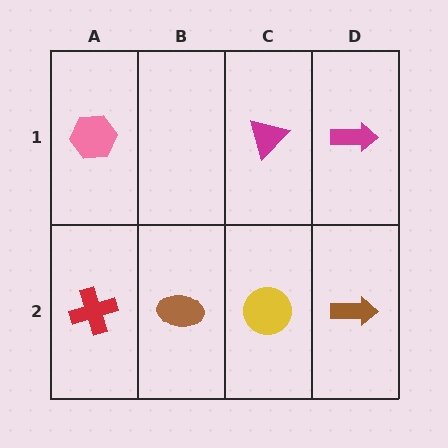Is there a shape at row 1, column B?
No, that cell is empty.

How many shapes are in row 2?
4 shapes.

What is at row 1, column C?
A magenta triangle.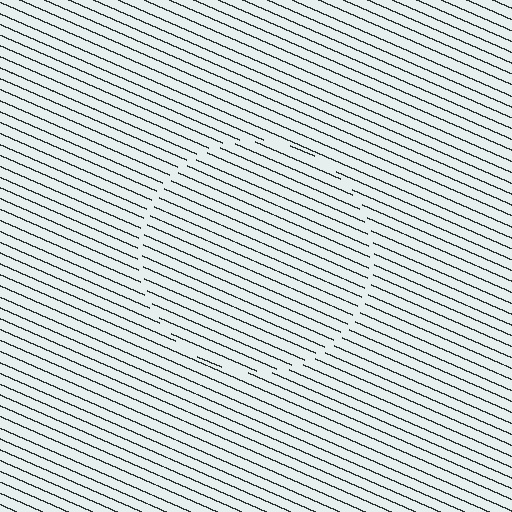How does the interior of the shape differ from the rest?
The interior of the shape contains the same grating, shifted by half a period — the contour is defined by the phase discontinuity where line-ends from the inner and outer gratings abut.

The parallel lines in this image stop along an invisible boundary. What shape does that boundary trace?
An illusory circle. The interior of the shape contains the same grating, shifted by half a period — the contour is defined by the phase discontinuity where line-ends from the inner and outer gratings abut.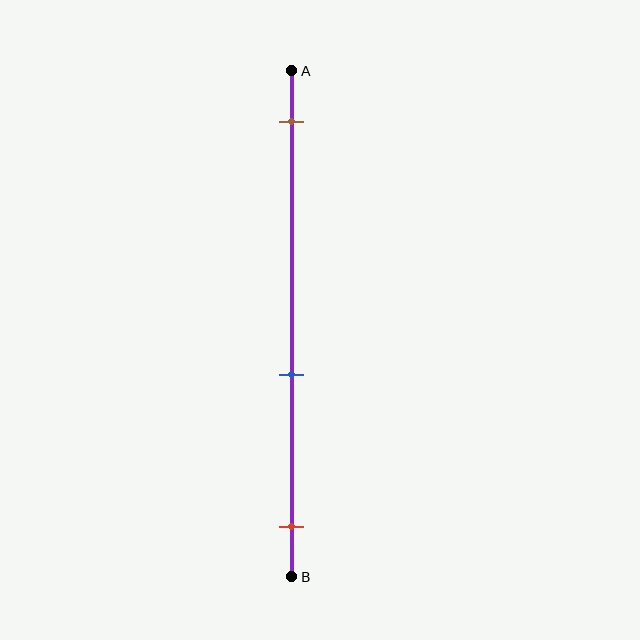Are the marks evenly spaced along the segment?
No, the marks are not evenly spaced.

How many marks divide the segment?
There are 3 marks dividing the segment.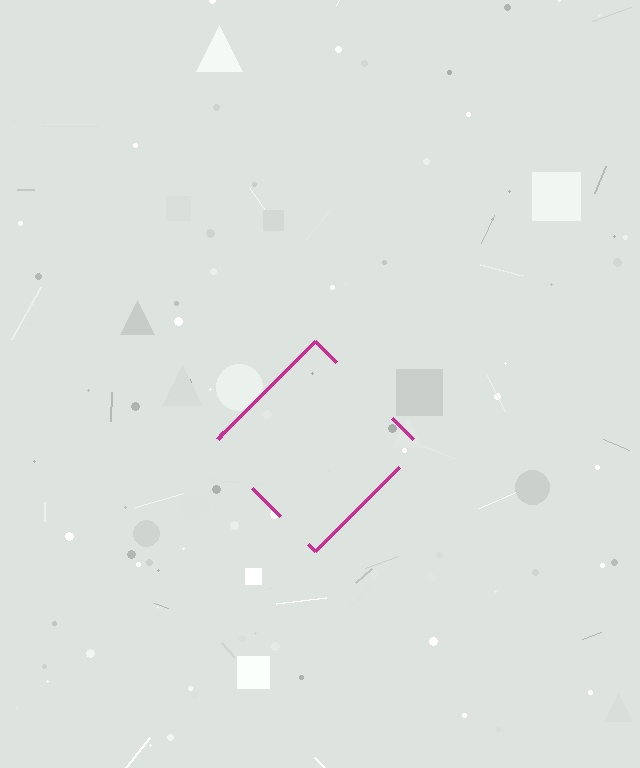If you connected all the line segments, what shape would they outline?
They would outline a diamond.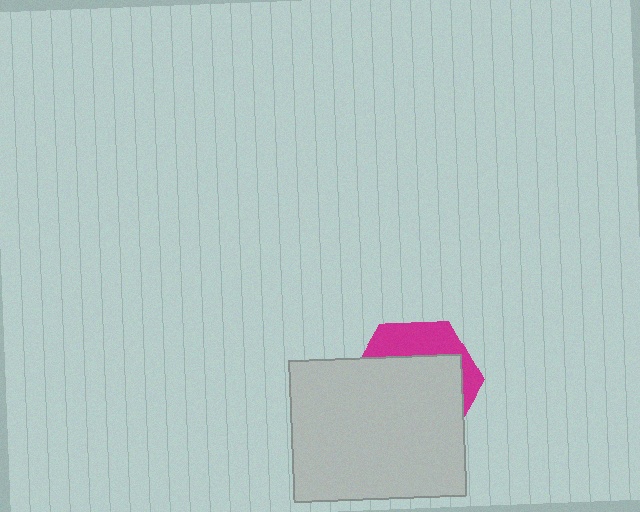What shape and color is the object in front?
The object in front is a light gray rectangle.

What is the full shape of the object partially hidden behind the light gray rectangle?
The partially hidden object is a magenta hexagon.